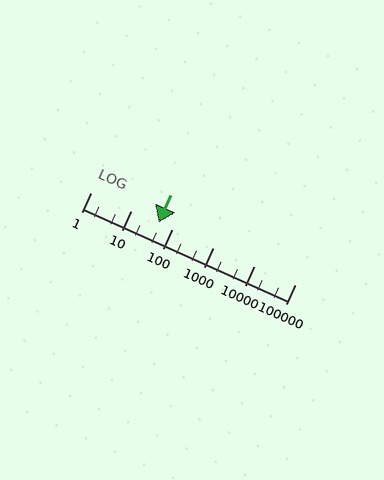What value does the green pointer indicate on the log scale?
The pointer indicates approximately 46.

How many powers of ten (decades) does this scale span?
The scale spans 5 decades, from 1 to 100000.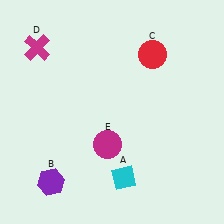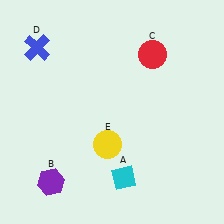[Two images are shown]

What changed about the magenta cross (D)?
In Image 1, D is magenta. In Image 2, it changed to blue.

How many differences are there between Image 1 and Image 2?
There are 2 differences between the two images.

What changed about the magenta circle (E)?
In Image 1, E is magenta. In Image 2, it changed to yellow.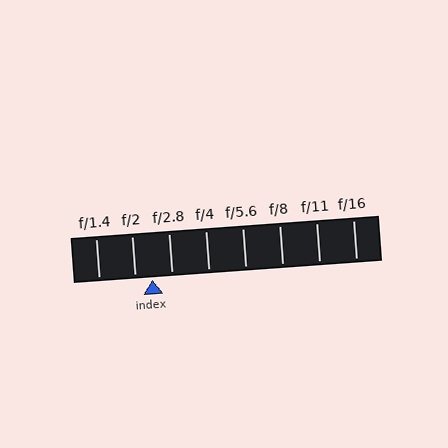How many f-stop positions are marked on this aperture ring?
There are 8 f-stop positions marked.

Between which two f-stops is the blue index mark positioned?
The index mark is between f/2 and f/2.8.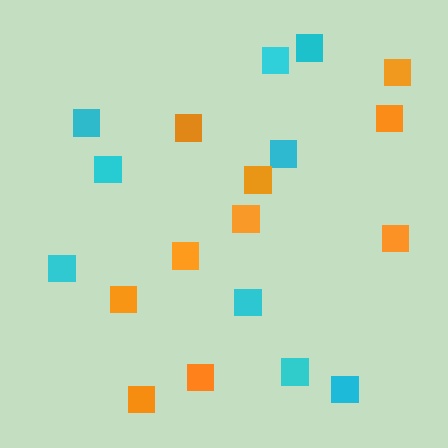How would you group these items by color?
There are 2 groups: one group of cyan squares (9) and one group of orange squares (10).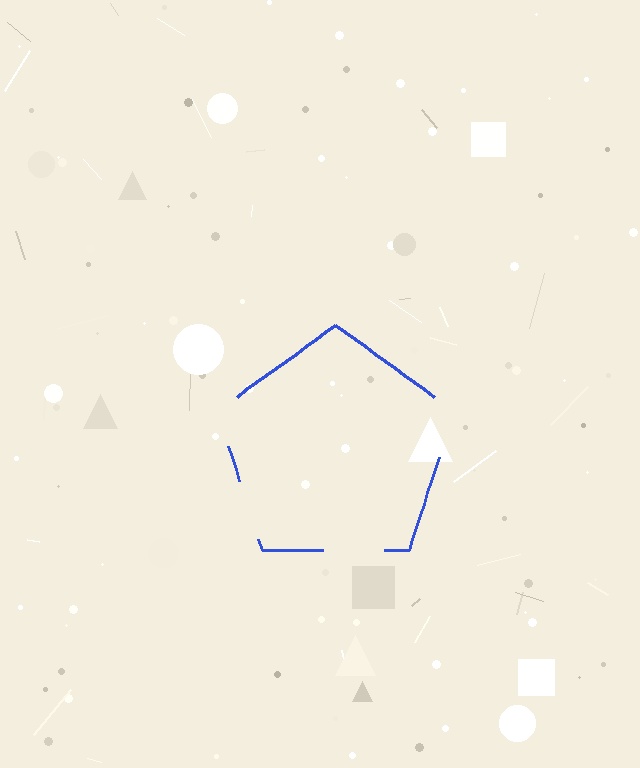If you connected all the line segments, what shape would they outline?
They would outline a pentagon.